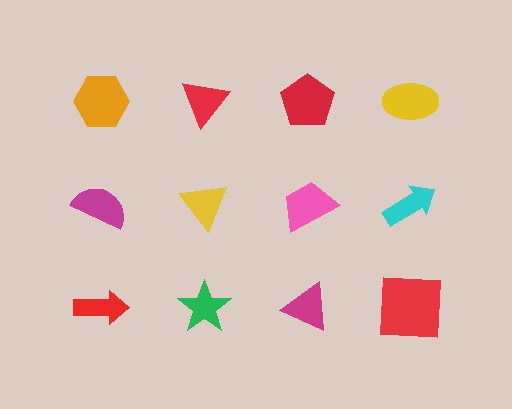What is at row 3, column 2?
A green star.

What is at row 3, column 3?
A magenta triangle.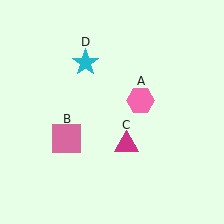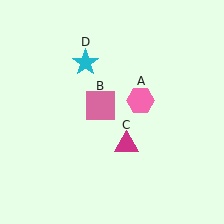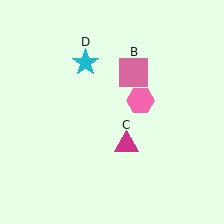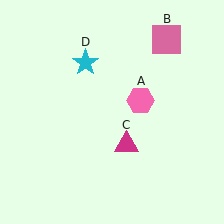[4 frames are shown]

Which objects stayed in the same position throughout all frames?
Pink hexagon (object A) and magenta triangle (object C) and cyan star (object D) remained stationary.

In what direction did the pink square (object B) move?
The pink square (object B) moved up and to the right.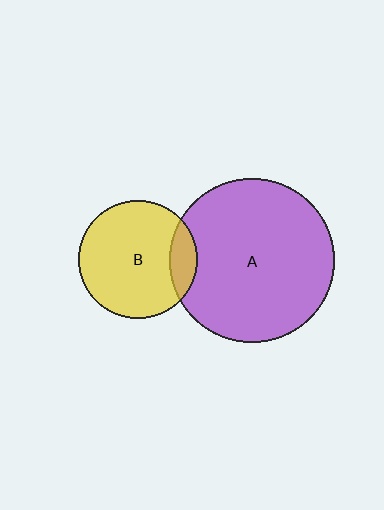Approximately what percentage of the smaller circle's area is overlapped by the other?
Approximately 15%.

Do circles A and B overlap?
Yes.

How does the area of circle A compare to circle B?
Approximately 1.9 times.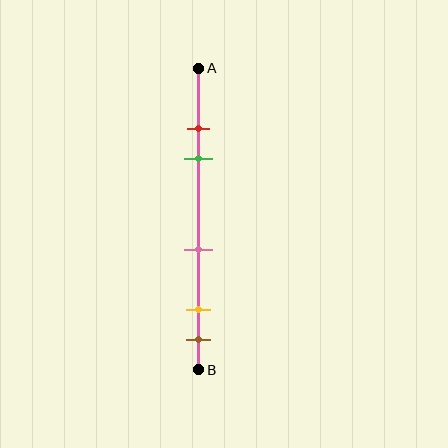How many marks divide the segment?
There are 5 marks dividing the segment.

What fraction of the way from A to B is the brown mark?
The brown mark is approximately 90% (0.9) of the way from A to B.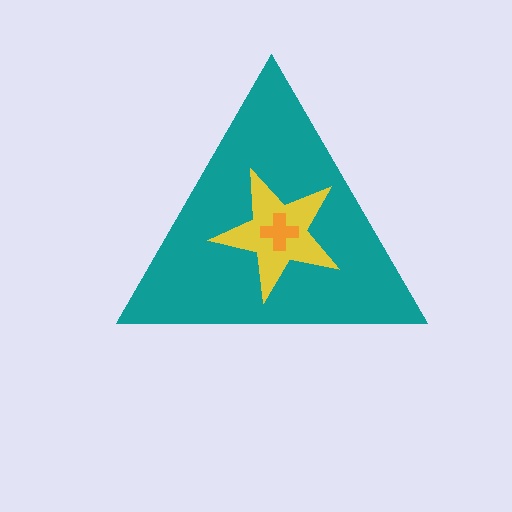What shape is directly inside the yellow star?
The orange cross.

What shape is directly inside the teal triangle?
The yellow star.